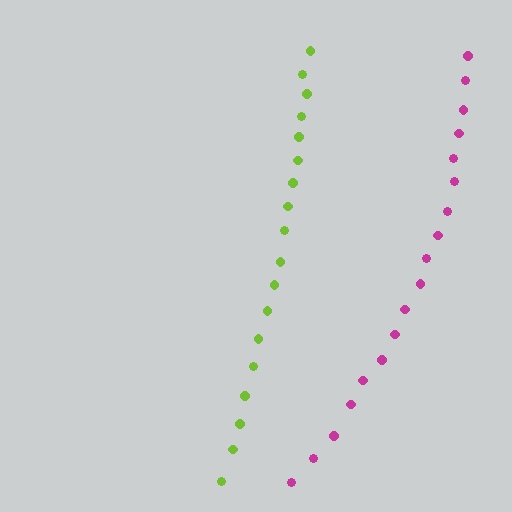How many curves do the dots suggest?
There are 2 distinct paths.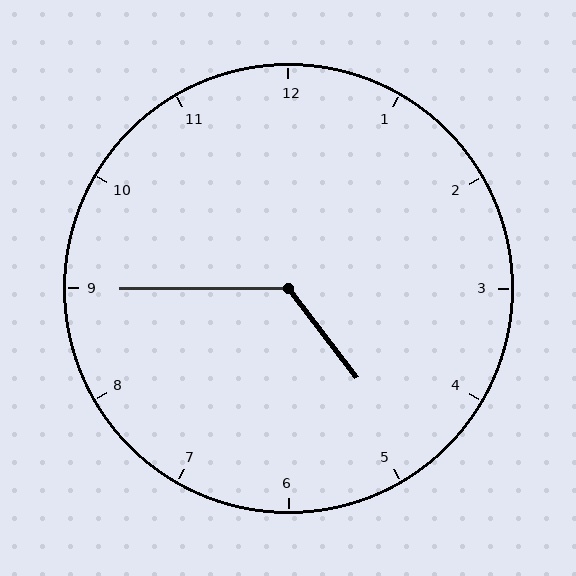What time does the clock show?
4:45.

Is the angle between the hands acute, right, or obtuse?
It is obtuse.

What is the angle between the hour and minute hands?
Approximately 128 degrees.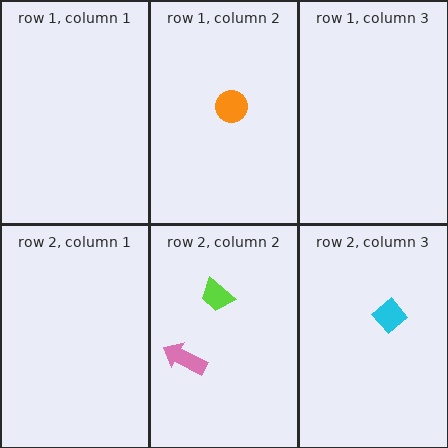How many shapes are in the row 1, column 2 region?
1.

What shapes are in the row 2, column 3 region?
The cyan diamond.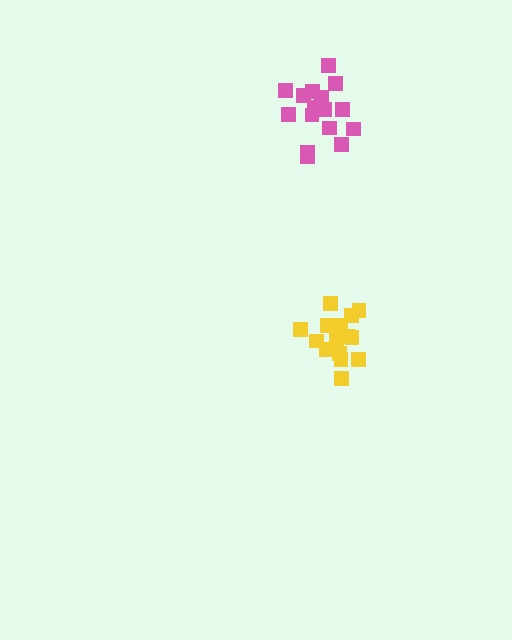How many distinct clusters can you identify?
There are 2 distinct clusters.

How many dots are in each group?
Group 1: 16 dots, Group 2: 15 dots (31 total).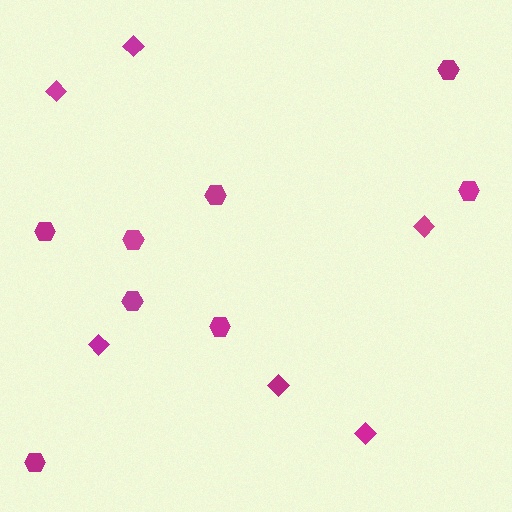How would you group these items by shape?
There are 2 groups: one group of diamonds (6) and one group of hexagons (8).